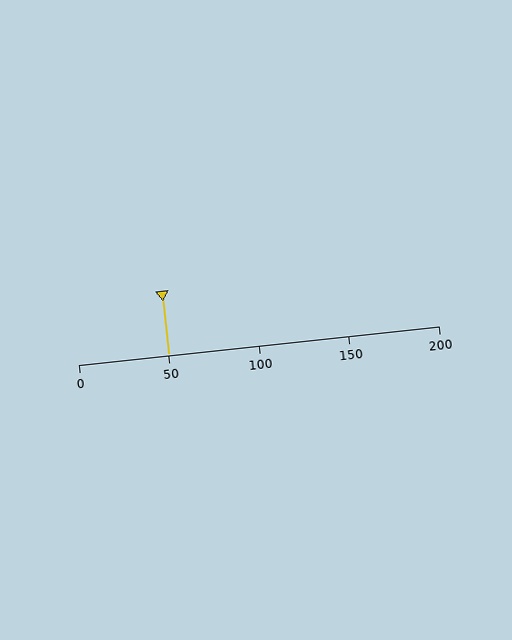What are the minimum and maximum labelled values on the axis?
The axis runs from 0 to 200.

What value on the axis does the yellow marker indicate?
The marker indicates approximately 50.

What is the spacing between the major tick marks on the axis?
The major ticks are spaced 50 apart.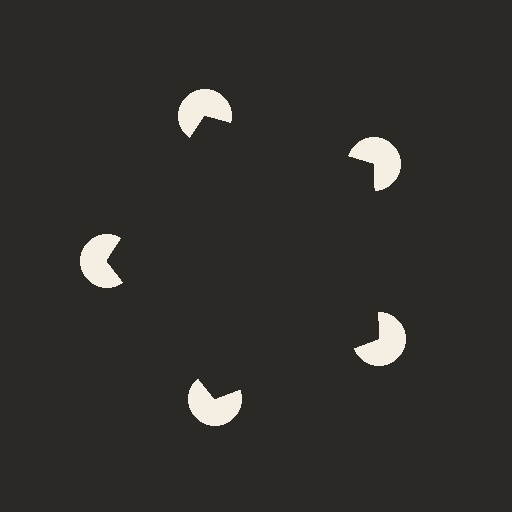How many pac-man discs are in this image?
There are 5 — one at each vertex of the illusory pentagon.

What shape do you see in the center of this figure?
An illusory pentagon — its edges are inferred from the aligned wedge cuts in the pac-man discs, not physically drawn.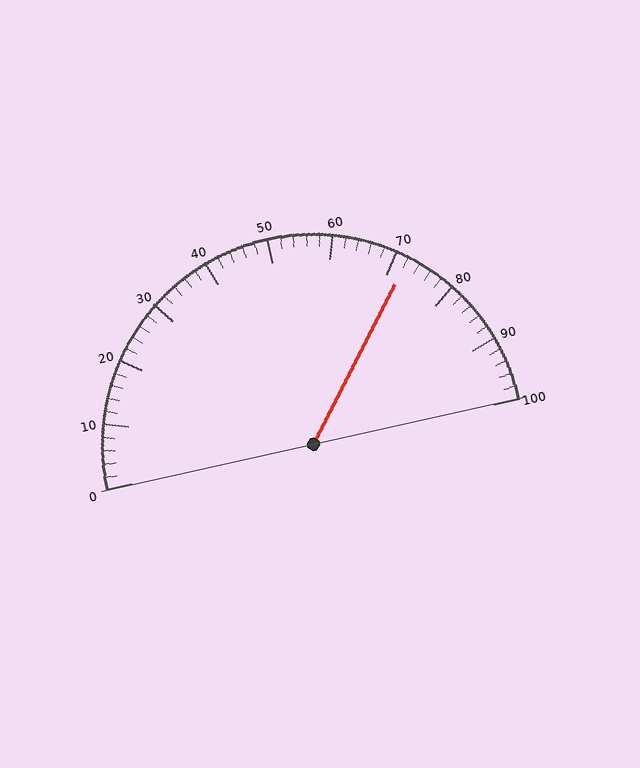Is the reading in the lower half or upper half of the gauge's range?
The reading is in the upper half of the range (0 to 100).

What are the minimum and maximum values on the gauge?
The gauge ranges from 0 to 100.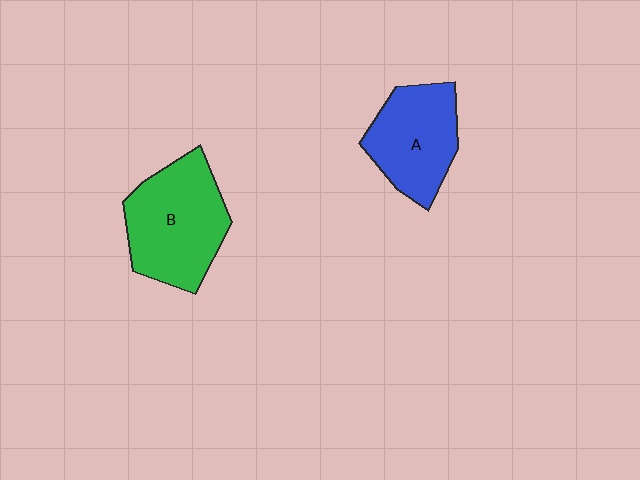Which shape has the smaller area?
Shape A (blue).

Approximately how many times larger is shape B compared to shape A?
Approximately 1.2 times.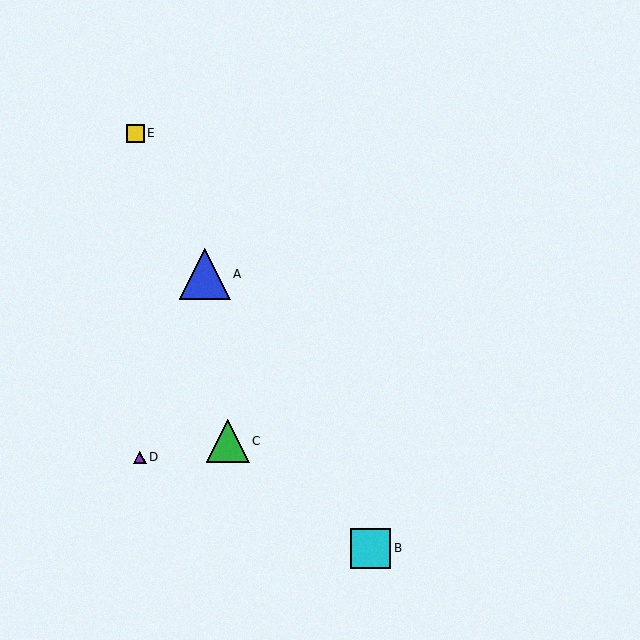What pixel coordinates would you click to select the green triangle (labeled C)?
Click at (228, 441) to select the green triangle C.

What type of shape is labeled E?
Shape E is a yellow square.